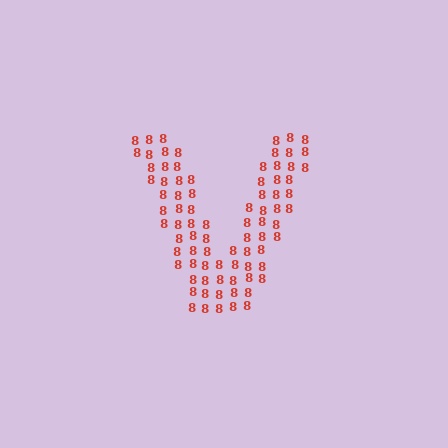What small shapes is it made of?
It is made of small digit 8's.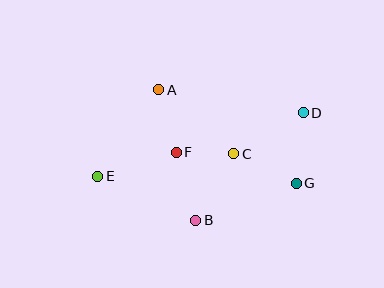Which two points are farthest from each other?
Points D and E are farthest from each other.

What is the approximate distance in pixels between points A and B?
The distance between A and B is approximately 136 pixels.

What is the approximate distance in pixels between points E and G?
The distance between E and G is approximately 199 pixels.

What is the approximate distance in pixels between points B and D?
The distance between B and D is approximately 152 pixels.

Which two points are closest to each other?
Points C and F are closest to each other.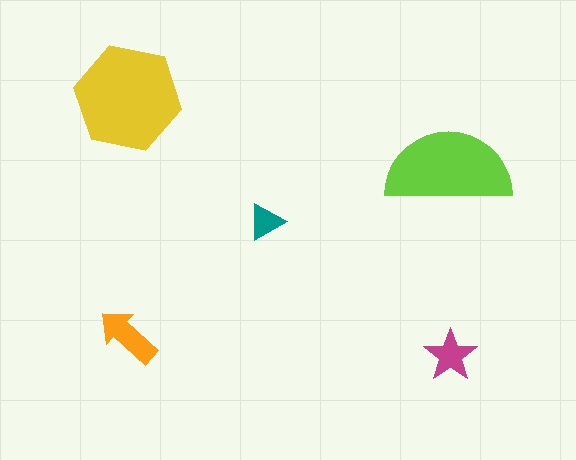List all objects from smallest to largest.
The teal triangle, the magenta star, the orange arrow, the lime semicircle, the yellow hexagon.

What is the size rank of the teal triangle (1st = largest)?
5th.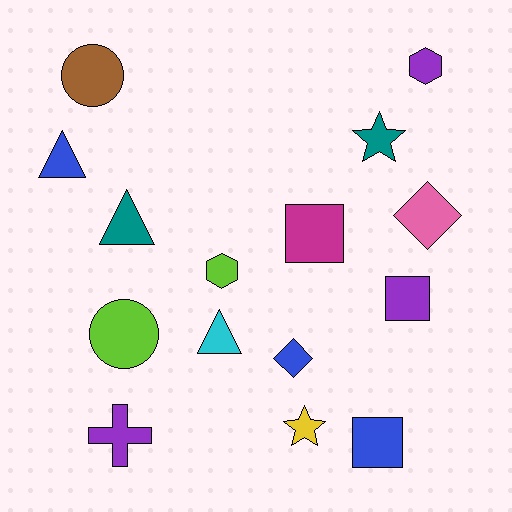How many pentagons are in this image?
There are no pentagons.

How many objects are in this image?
There are 15 objects.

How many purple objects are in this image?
There are 3 purple objects.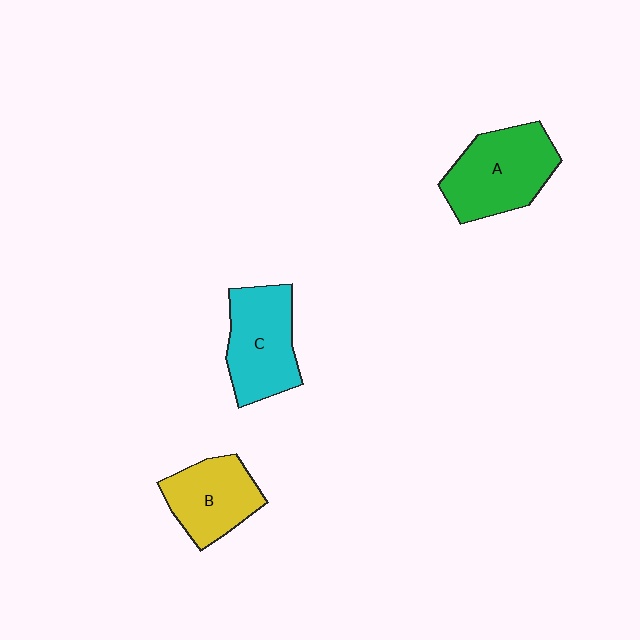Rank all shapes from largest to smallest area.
From largest to smallest: A (green), C (cyan), B (yellow).